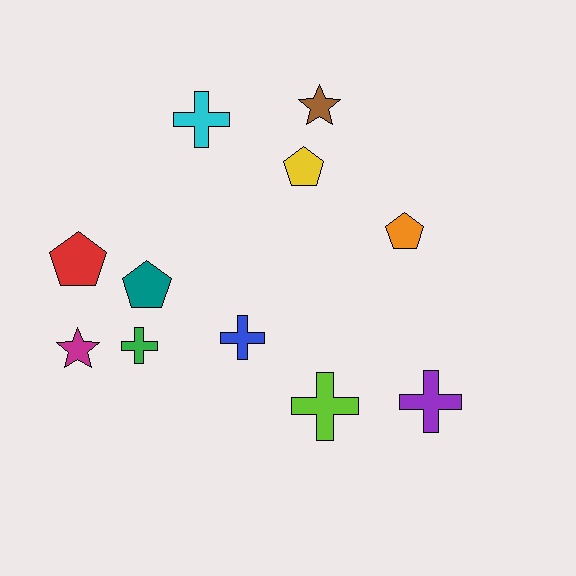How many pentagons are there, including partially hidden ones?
There are 4 pentagons.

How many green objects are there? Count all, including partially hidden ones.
There is 1 green object.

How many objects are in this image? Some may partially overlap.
There are 11 objects.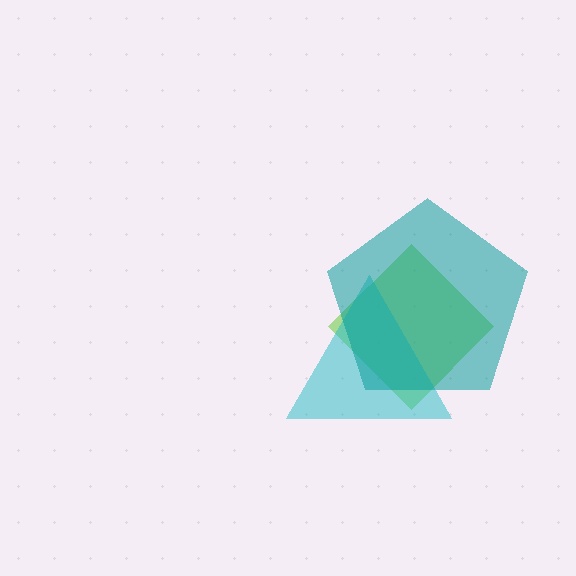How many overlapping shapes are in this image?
There are 3 overlapping shapes in the image.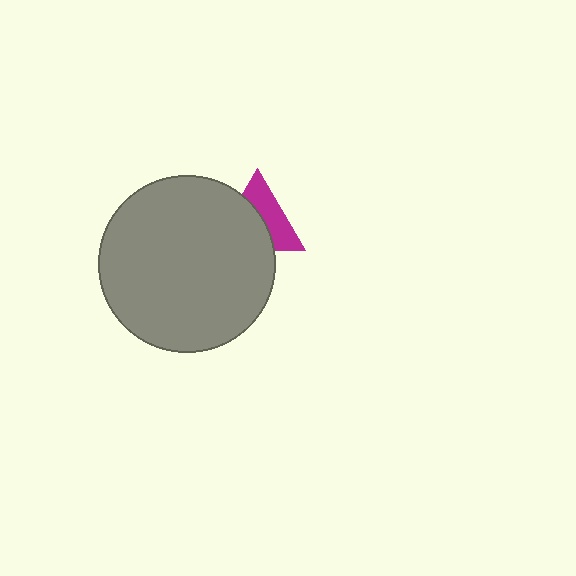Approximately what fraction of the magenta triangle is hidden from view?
Roughly 54% of the magenta triangle is hidden behind the gray circle.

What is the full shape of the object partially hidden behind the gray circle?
The partially hidden object is a magenta triangle.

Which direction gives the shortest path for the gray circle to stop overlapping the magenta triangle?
Moving toward the lower-left gives the shortest separation.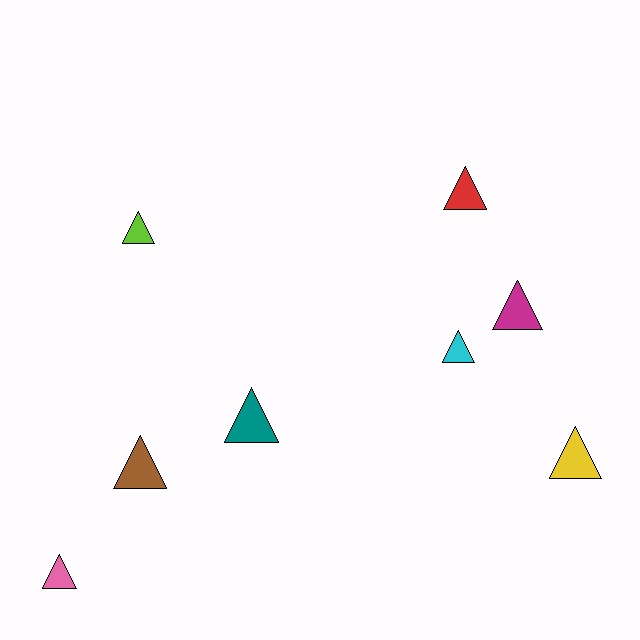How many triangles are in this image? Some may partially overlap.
There are 8 triangles.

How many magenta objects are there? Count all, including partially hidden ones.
There is 1 magenta object.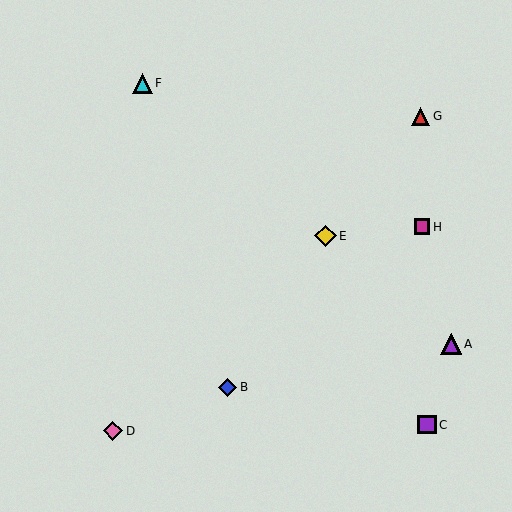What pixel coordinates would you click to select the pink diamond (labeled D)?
Click at (113, 431) to select the pink diamond D.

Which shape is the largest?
The yellow diamond (labeled E) is the largest.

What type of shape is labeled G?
Shape G is a red triangle.